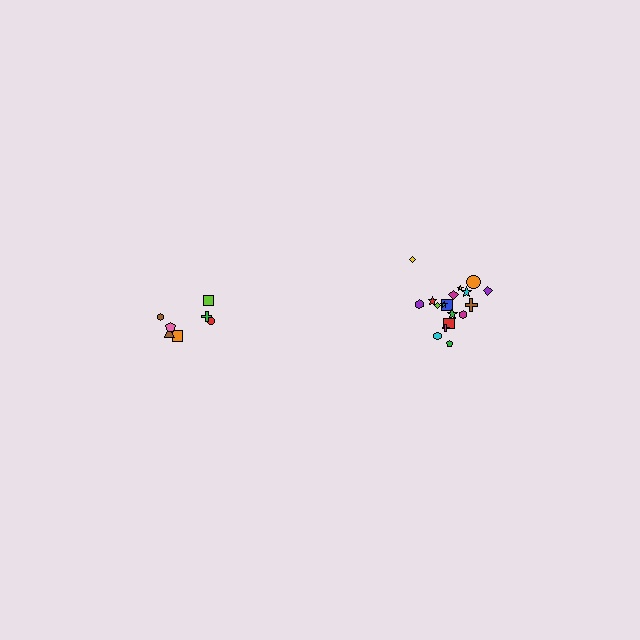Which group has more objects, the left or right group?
The right group.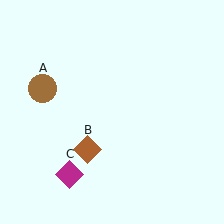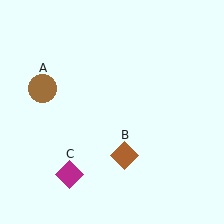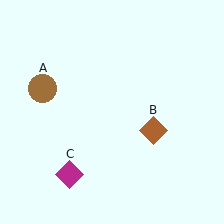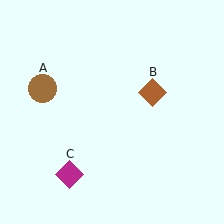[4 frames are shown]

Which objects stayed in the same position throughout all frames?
Brown circle (object A) and magenta diamond (object C) remained stationary.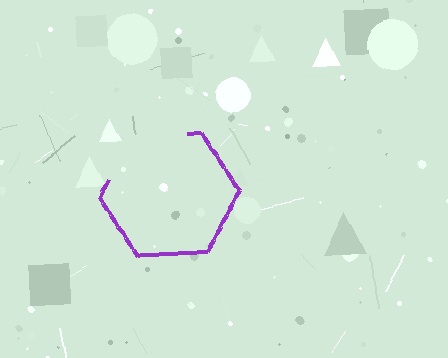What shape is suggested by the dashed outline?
The dashed outline suggests a hexagon.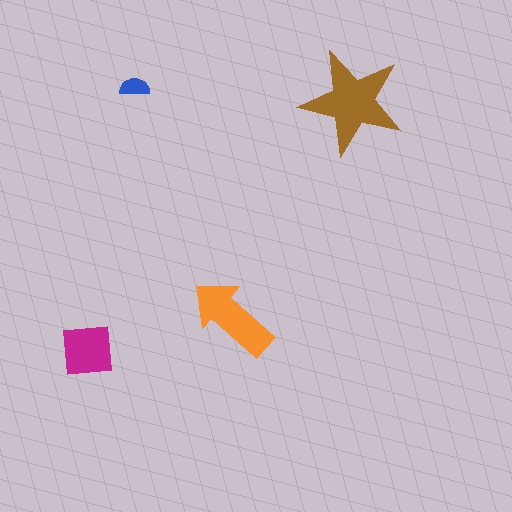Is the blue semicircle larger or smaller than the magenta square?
Smaller.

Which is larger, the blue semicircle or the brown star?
The brown star.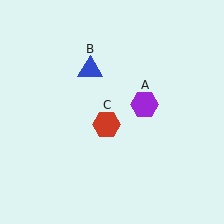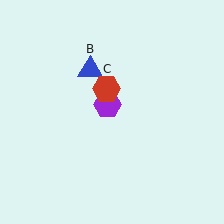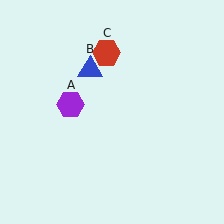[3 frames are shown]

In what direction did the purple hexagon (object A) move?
The purple hexagon (object A) moved left.